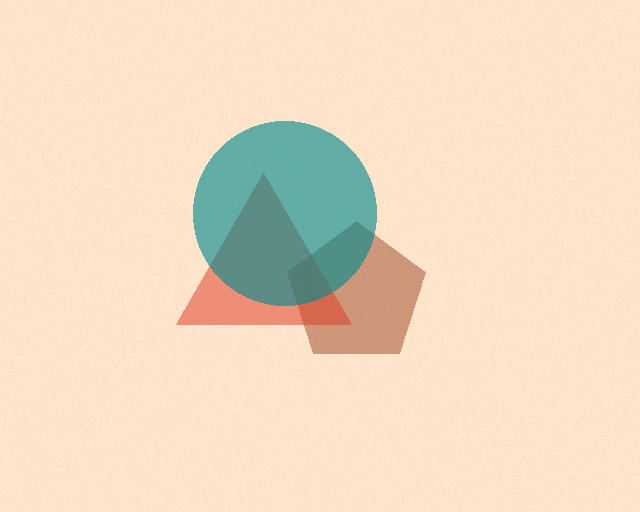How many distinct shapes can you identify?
There are 3 distinct shapes: a brown pentagon, a red triangle, a teal circle.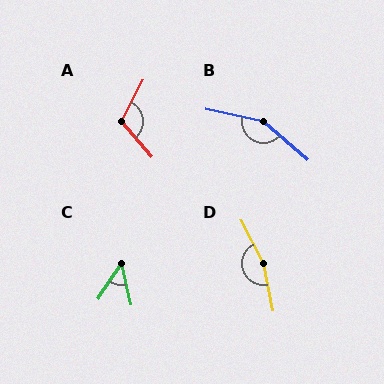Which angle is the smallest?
C, at approximately 46 degrees.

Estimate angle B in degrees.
Approximately 151 degrees.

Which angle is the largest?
D, at approximately 164 degrees.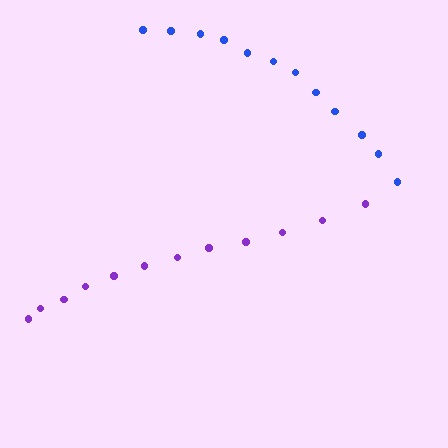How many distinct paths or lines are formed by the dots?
There are 2 distinct paths.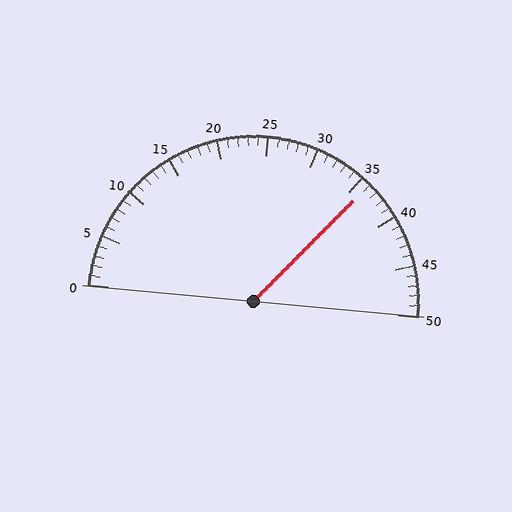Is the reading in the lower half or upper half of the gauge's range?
The reading is in the upper half of the range (0 to 50).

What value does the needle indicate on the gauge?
The needle indicates approximately 36.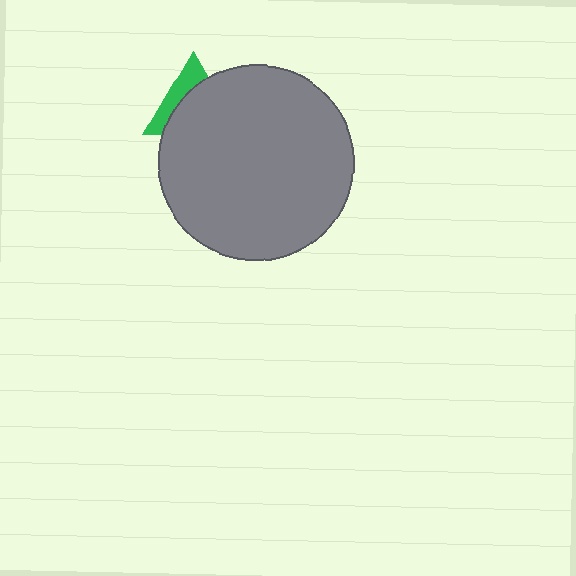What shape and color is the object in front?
The object in front is a gray circle.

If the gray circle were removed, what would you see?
You would see the complete green triangle.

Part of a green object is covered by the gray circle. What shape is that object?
It is a triangle.